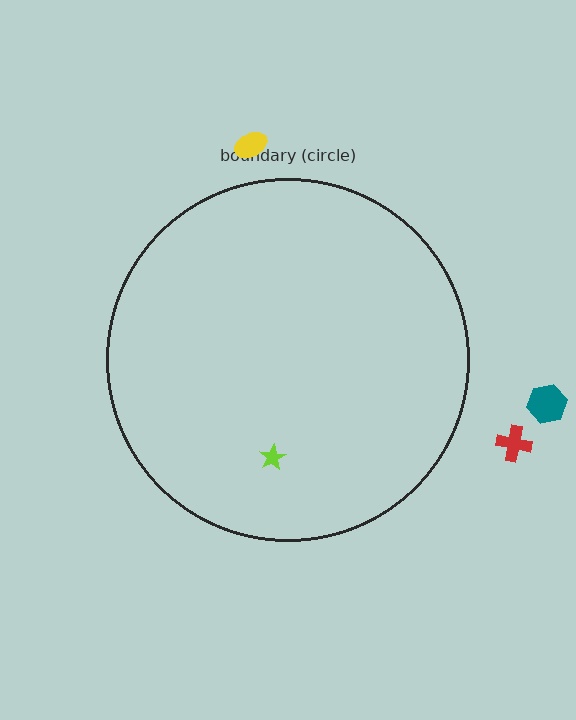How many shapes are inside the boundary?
1 inside, 3 outside.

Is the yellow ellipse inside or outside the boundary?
Outside.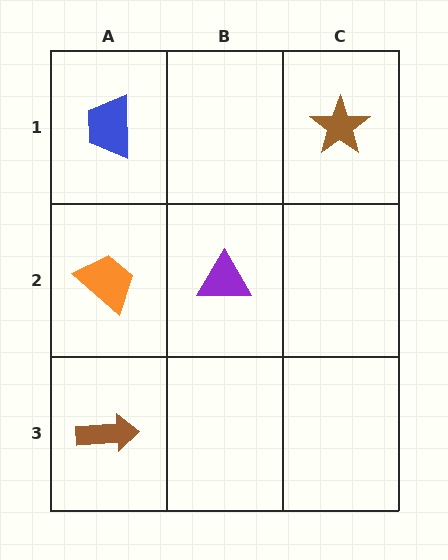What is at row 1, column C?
A brown star.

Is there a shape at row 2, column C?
No, that cell is empty.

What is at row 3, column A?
A brown arrow.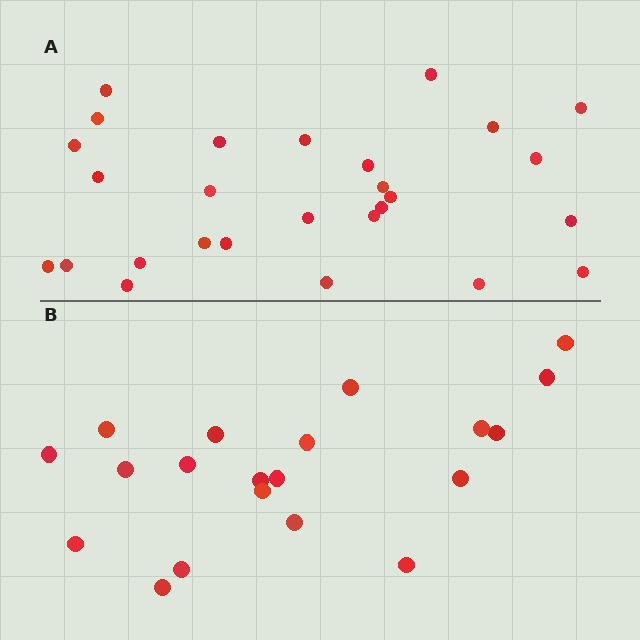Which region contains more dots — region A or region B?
Region A (the top region) has more dots.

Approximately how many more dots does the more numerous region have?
Region A has roughly 8 or so more dots than region B.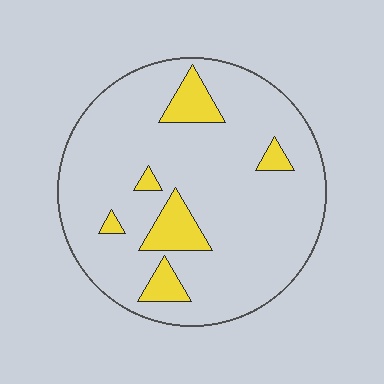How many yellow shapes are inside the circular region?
6.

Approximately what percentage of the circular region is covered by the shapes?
Approximately 15%.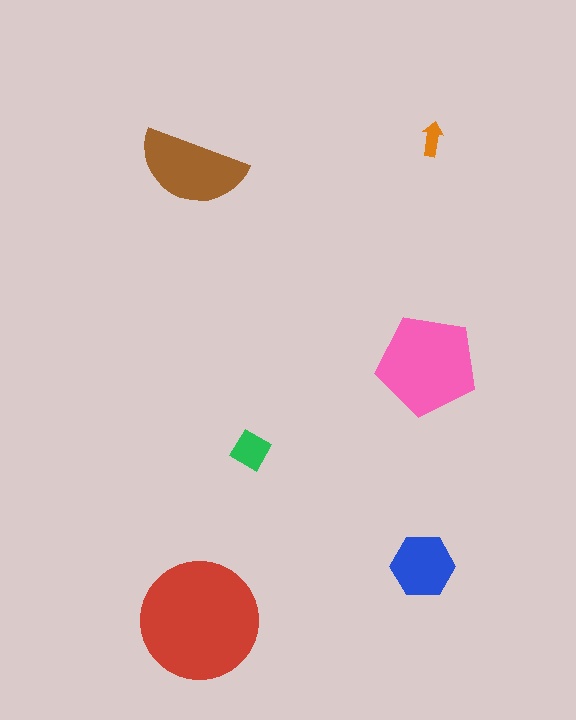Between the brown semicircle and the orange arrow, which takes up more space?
The brown semicircle.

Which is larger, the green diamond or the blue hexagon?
The blue hexagon.